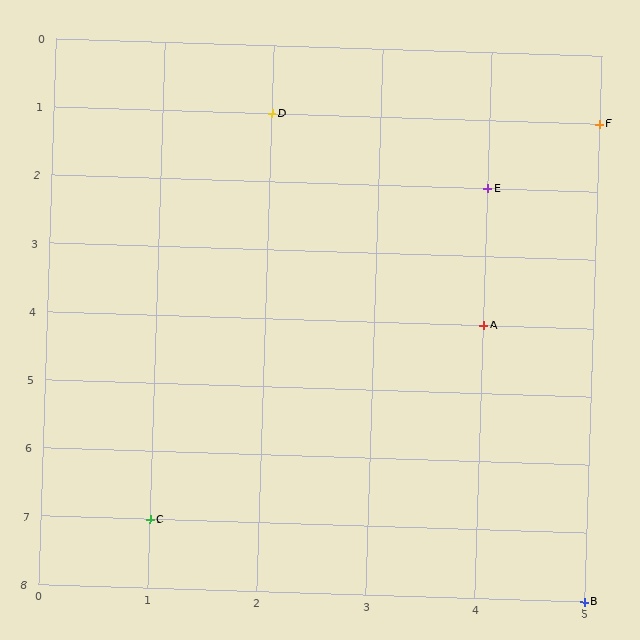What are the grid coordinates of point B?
Point B is at grid coordinates (5, 8).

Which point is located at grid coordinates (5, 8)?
Point B is at (5, 8).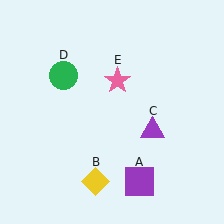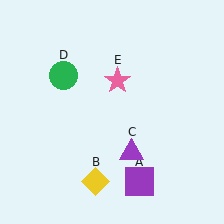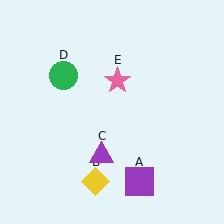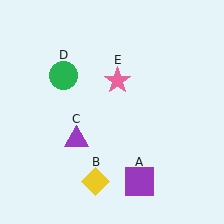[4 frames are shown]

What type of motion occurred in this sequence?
The purple triangle (object C) rotated clockwise around the center of the scene.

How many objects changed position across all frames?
1 object changed position: purple triangle (object C).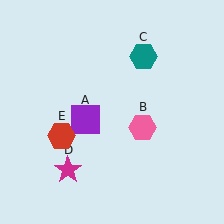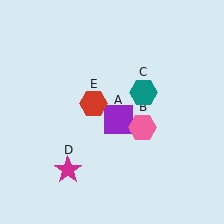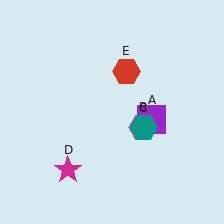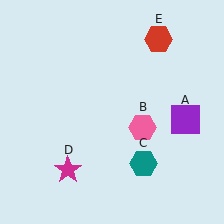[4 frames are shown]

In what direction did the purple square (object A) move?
The purple square (object A) moved right.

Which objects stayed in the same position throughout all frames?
Pink hexagon (object B) and magenta star (object D) remained stationary.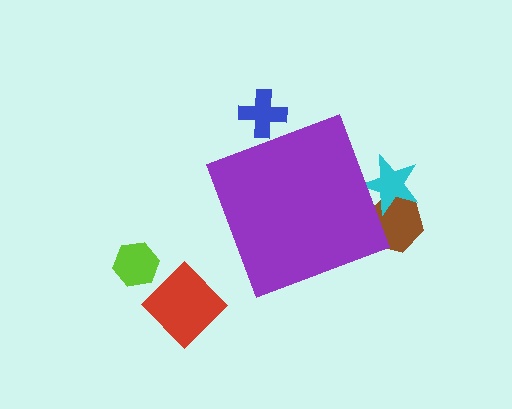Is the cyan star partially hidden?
Yes, the cyan star is partially hidden behind the purple diamond.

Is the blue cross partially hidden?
Yes, the blue cross is partially hidden behind the purple diamond.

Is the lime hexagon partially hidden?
No, the lime hexagon is fully visible.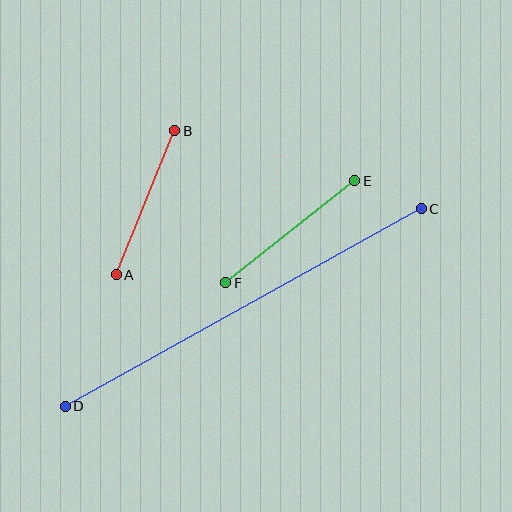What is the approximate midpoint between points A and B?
The midpoint is at approximately (146, 203) pixels.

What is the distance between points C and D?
The distance is approximately 407 pixels.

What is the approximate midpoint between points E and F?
The midpoint is at approximately (290, 232) pixels.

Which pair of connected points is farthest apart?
Points C and D are farthest apart.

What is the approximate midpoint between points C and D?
The midpoint is at approximately (243, 307) pixels.